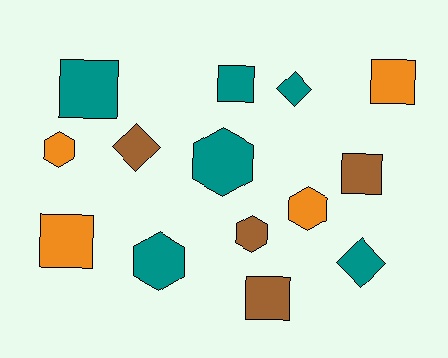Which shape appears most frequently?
Square, with 6 objects.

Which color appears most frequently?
Teal, with 6 objects.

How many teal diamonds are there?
There are 2 teal diamonds.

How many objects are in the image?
There are 14 objects.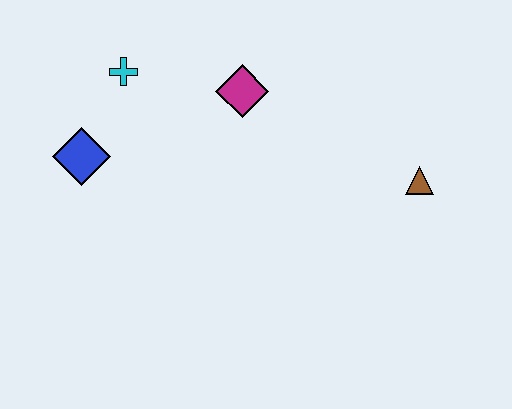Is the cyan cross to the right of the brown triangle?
No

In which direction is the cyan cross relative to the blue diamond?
The cyan cross is above the blue diamond.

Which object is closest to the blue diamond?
The cyan cross is closest to the blue diamond.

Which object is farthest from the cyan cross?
The brown triangle is farthest from the cyan cross.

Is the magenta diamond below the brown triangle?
No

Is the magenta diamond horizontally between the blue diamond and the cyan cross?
No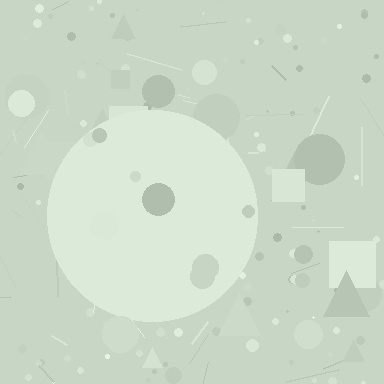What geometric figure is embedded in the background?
A circle is embedded in the background.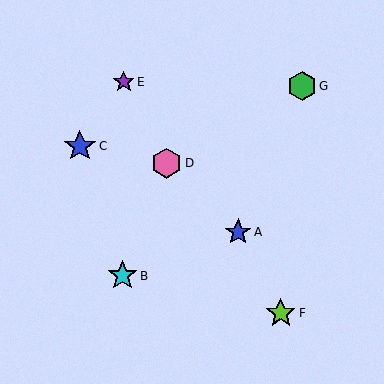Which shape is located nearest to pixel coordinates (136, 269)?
The cyan star (labeled B) at (123, 276) is nearest to that location.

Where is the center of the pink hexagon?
The center of the pink hexagon is at (167, 163).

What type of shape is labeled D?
Shape D is a pink hexagon.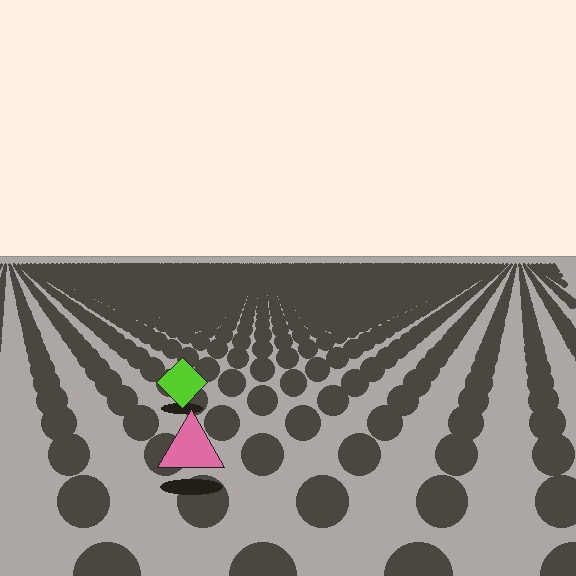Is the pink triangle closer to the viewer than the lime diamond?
Yes. The pink triangle is closer — you can tell from the texture gradient: the ground texture is coarser near it.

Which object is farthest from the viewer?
The lime diamond is farthest from the viewer. It appears smaller and the ground texture around it is denser.